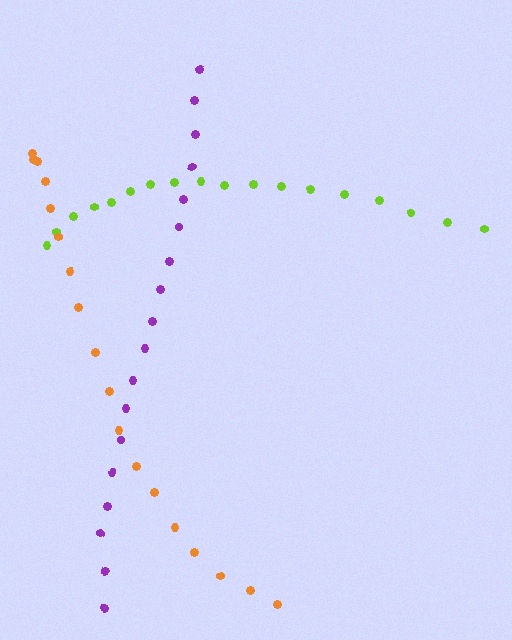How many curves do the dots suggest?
There are 3 distinct paths.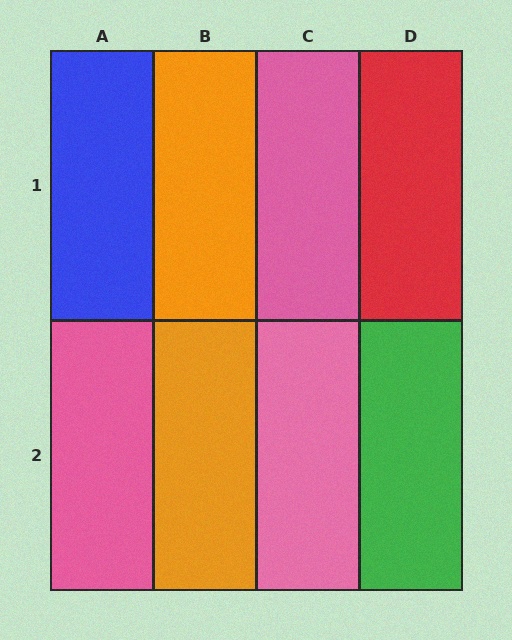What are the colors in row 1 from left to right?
Blue, orange, pink, red.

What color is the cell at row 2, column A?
Pink.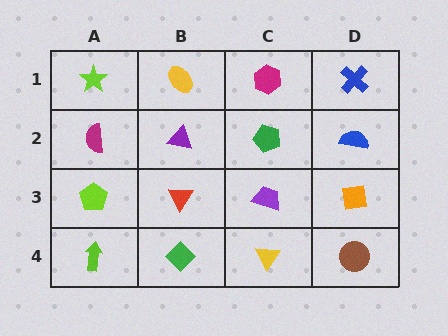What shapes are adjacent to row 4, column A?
A lime pentagon (row 3, column A), a green diamond (row 4, column B).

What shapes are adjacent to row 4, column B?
A red triangle (row 3, column B), a lime arrow (row 4, column A), a yellow triangle (row 4, column C).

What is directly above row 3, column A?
A magenta semicircle.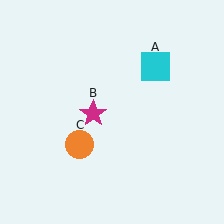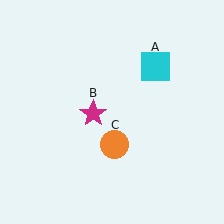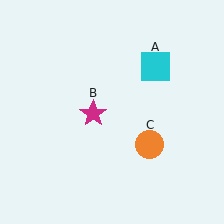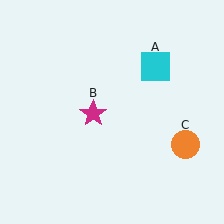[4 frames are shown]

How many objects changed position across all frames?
1 object changed position: orange circle (object C).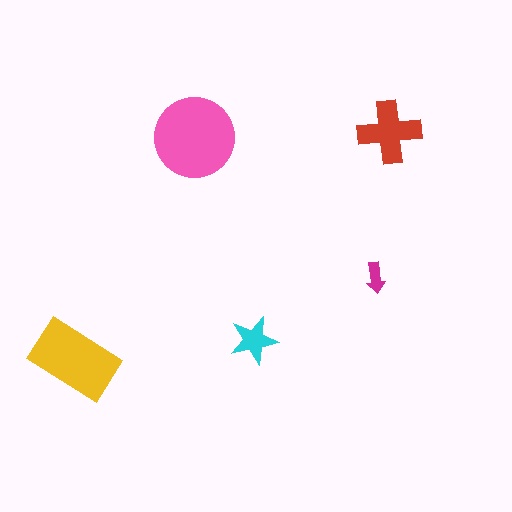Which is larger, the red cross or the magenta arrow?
The red cross.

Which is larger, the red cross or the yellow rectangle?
The yellow rectangle.